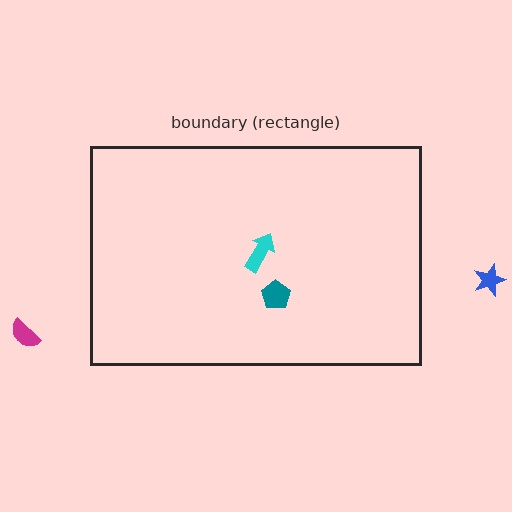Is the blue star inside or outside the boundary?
Outside.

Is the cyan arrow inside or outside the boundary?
Inside.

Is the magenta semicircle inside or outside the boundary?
Outside.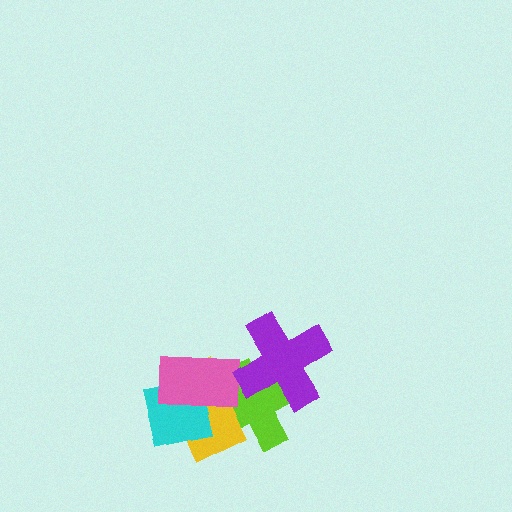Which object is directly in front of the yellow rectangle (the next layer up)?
The cyan square is directly in front of the yellow rectangle.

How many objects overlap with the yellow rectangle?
3 objects overlap with the yellow rectangle.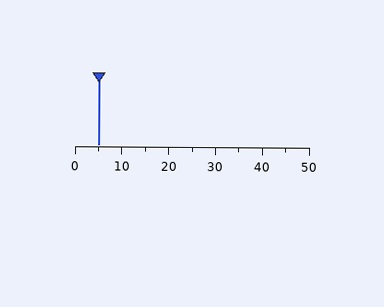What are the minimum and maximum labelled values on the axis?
The axis runs from 0 to 50.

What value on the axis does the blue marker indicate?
The marker indicates approximately 5.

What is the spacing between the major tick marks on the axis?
The major ticks are spaced 10 apart.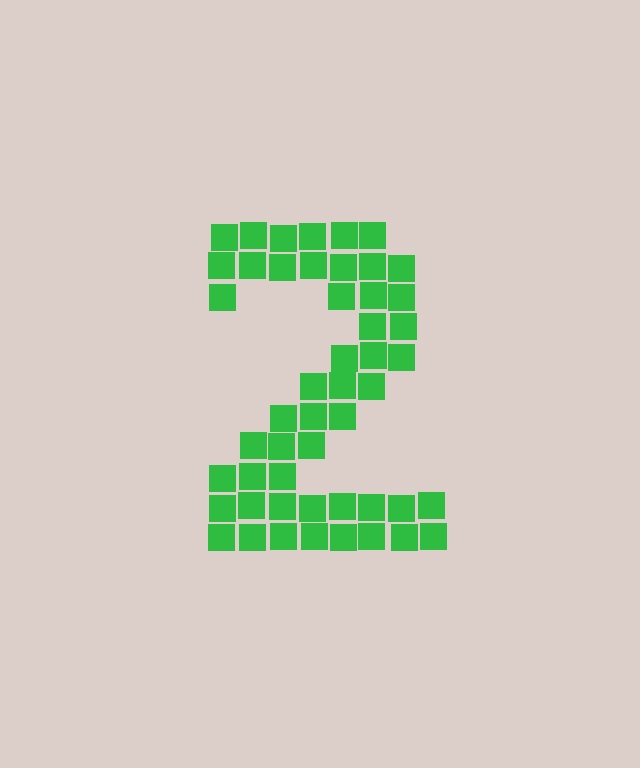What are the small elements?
The small elements are squares.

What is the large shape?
The large shape is the digit 2.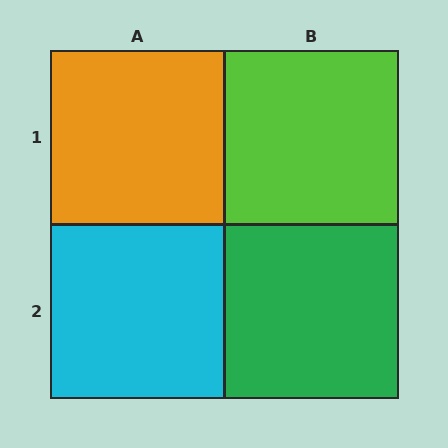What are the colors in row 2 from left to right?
Cyan, green.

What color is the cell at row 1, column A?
Orange.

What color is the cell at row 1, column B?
Lime.